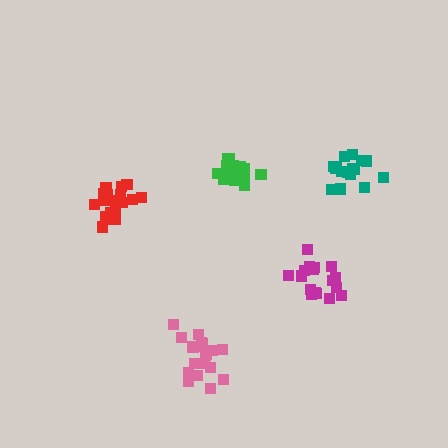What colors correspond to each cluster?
The clusters are colored: green, pink, teal, red, magenta.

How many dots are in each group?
Group 1: 19 dots, Group 2: 19 dots, Group 3: 16 dots, Group 4: 19 dots, Group 5: 17 dots (90 total).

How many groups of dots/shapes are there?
There are 5 groups.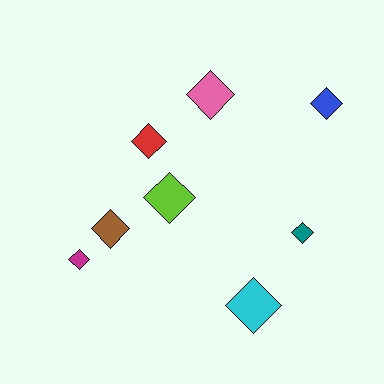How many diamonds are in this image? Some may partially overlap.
There are 8 diamonds.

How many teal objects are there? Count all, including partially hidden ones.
There is 1 teal object.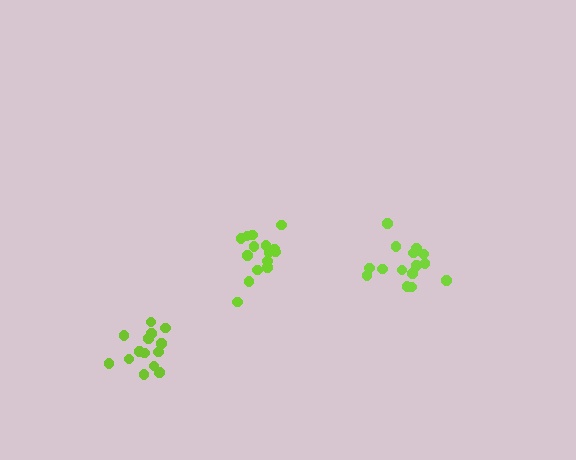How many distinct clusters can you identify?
There are 3 distinct clusters.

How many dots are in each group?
Group 1: 15 dots, Group 2: 14 dots, Group 3: 15 dots (44 total).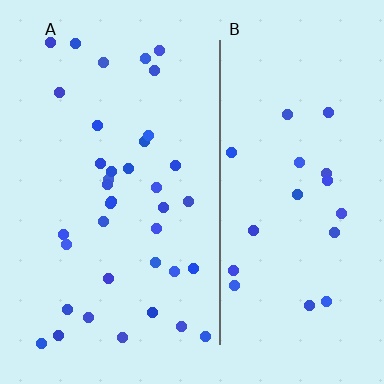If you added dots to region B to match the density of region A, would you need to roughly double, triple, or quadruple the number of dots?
Approximately double.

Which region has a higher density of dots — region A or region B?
A (the left).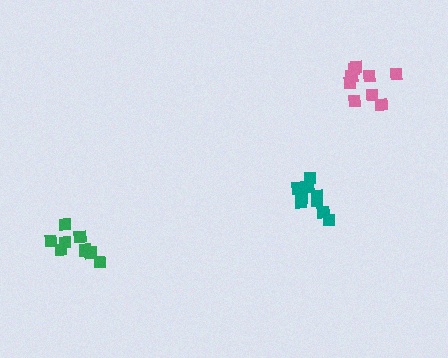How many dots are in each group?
Group 1: 8 dots, Group 2: 9 dots, Group 3: 9 dots (26 total).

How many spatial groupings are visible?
There are 3 spatial groupings.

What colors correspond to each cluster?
The clusters are colored: green, teal, pink.